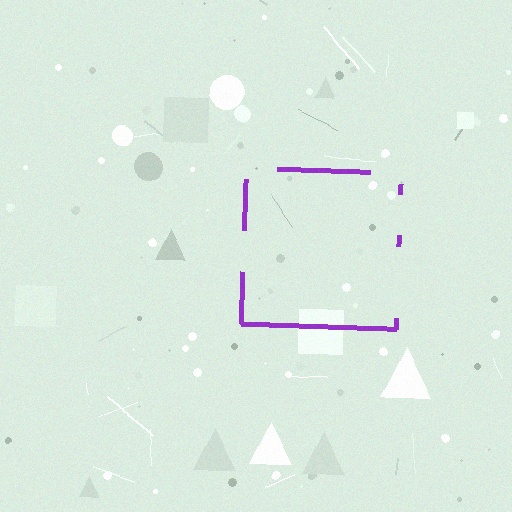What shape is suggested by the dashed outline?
The dashed outline suggests a square.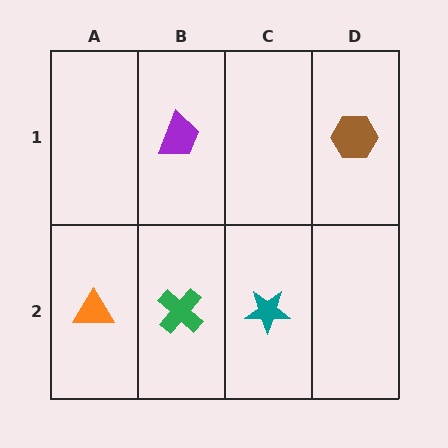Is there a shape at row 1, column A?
No, that cell is empty.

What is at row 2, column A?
An orange triangle.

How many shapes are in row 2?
3 shapes.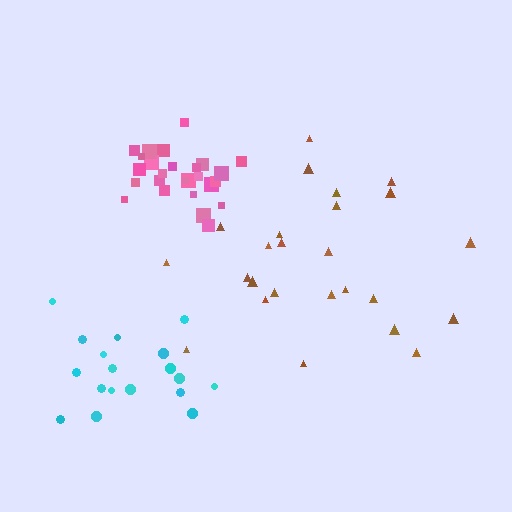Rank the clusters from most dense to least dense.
pink, cyan, brown.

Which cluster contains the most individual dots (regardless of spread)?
Pink (26).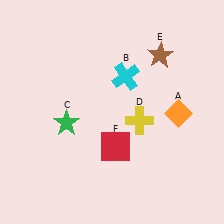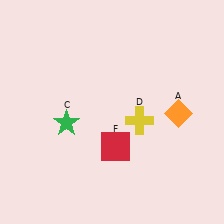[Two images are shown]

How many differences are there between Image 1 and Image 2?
There are 2 differences between the two images.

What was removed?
The brown star (E), the cyan cross (B) were removed in Image 2.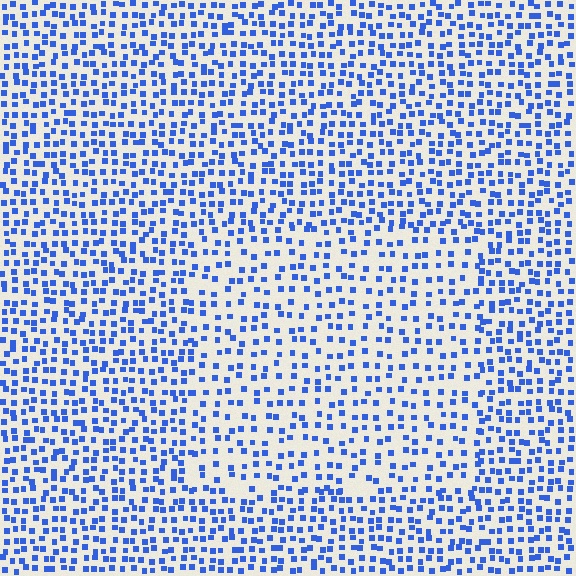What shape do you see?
I see a rectangle.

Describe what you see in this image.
The image contains small blue elements arranged at two different densities. A rectangle-shaped region is visible where the elements are less densely packed than the surrounding area.